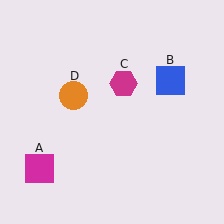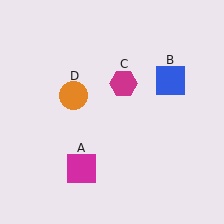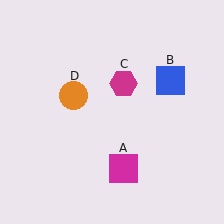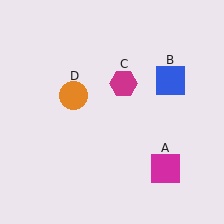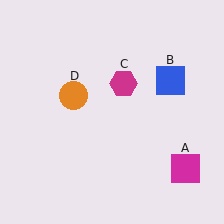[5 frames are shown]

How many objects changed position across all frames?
1 object changed position: magenta square (object A).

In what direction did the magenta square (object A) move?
The magenta square (object A) moved right.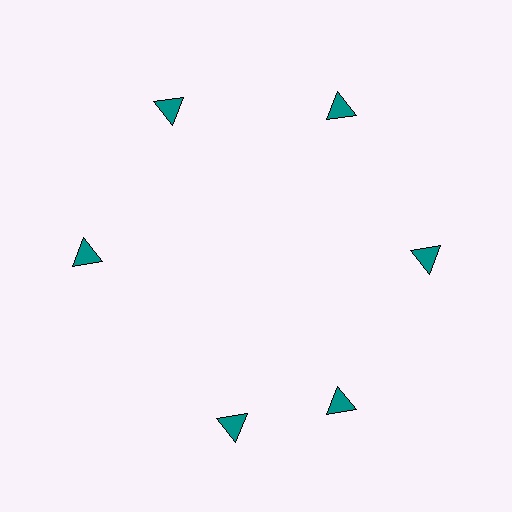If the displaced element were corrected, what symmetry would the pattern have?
It would have 6-fold rotational symmetry — the pattern would map onto itself every 60 degrees.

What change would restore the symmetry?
The symmetry would be restored by rotating it back into even spacing with its neighbors so that all 6 triangles sit at equal angles and equal distance from the center.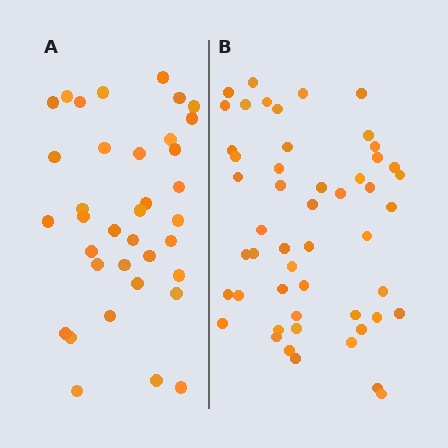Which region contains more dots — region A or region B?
Region B (the right region) has more dots.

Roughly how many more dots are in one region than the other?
Region B has approximately 15 more dots than region A.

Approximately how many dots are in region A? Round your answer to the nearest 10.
About 40 dots. (The exact count is 36, which rounds to 40.)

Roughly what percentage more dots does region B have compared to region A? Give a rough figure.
About 40% more.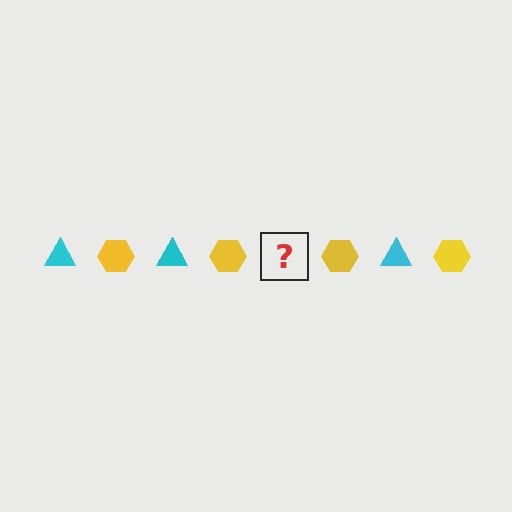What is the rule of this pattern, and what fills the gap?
The rule is that the pattern alternates between cyan triangle and yellow hexagon. The gap should be filled with a cyan triangle.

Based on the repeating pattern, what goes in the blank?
The blank should be a cyan triangle.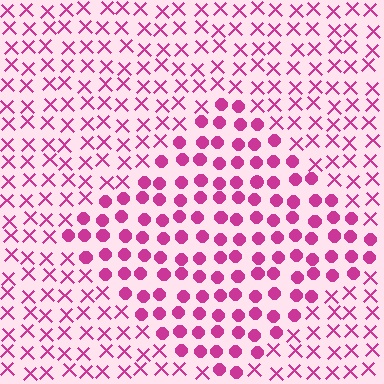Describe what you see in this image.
The image is filled with small magenta elements arranged in a uniform grid. A diamond-shaped region contains circles, while the surrounding area contains X marks. The boundary is defined purely by the change in element shape.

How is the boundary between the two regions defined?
The boundary is defined by a change in element shape: circles inside vs. X marks outside. All elements share the same color and spacing.